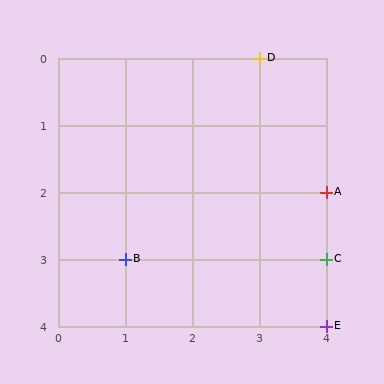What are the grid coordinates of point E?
Point E is at grid coordinates (4, 4).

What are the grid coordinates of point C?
Point C is at grid coordinates (4, 3).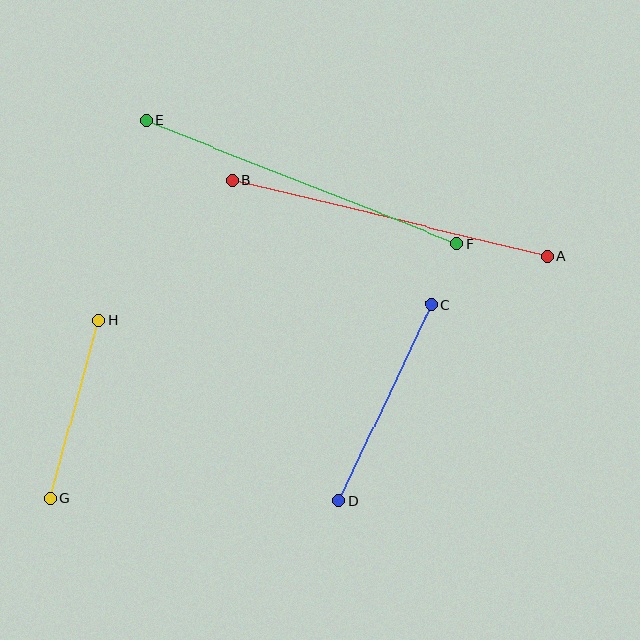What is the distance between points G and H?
The distance is approximately 184 pixels.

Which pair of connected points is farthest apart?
Points E and F are farthest apart.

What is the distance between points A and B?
The distance is approximately 325 pixels.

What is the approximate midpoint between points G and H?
The midpoint is at approximately (74, 409) pixels.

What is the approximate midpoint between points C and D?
The midpoint is at approximately (385, 403) pixels.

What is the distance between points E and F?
The distance is approximately 334 pixels.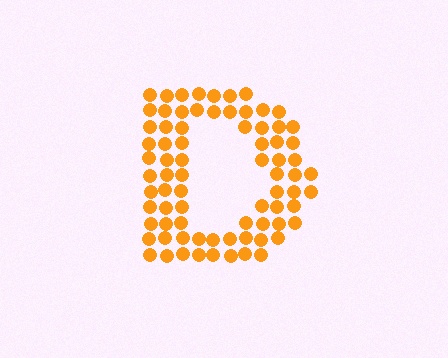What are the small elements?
The small elements are circles.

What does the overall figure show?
The overall figure shows the letter D.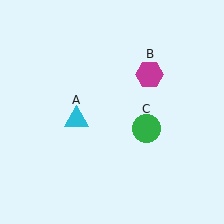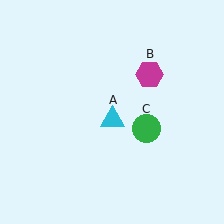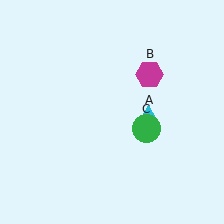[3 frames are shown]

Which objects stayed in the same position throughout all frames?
Magenta hexagon (object B) and green circle (object C) remained stationary.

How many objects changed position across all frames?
1 object changed position: cyan triangle (object A).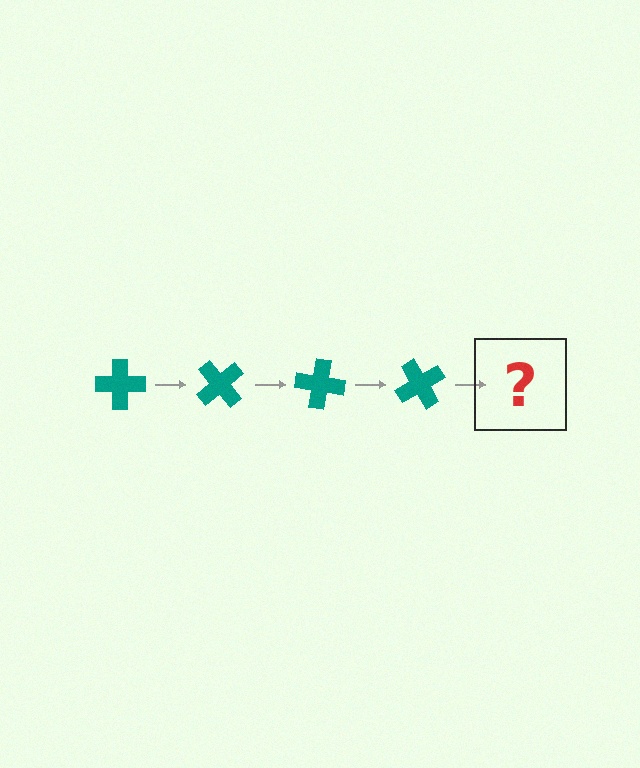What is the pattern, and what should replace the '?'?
The pattern is that the cross rotates 50 degrees each step. The '?' should be a teal cross rotated 200 degrees.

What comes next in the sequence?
The next element should be a teal cross rotated 200 degrees.